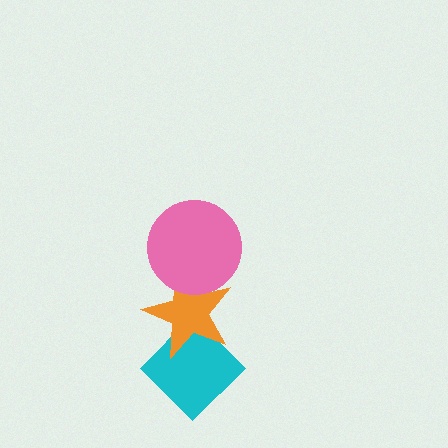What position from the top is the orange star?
The orange star is 2nd from the top.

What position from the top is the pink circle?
The pink circle is 1st from the top.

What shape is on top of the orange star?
The pink circle is on top of the orange star.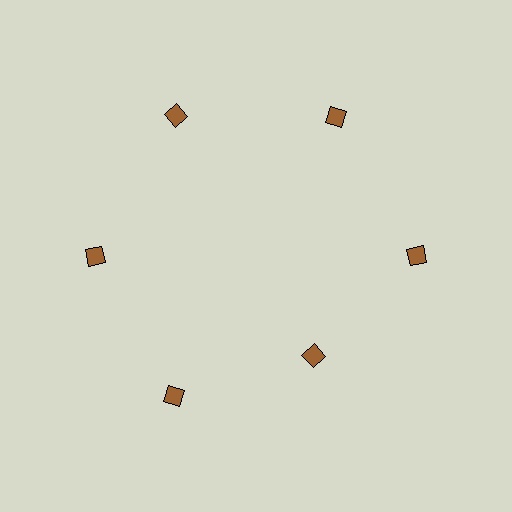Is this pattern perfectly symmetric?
No. The 6 brown diamonds are arranged in a ring, but one element near the 5 o'clock position is pulled inward toward the center, breaking the 6-fold rotational symmetry.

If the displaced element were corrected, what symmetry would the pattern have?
It would have 6-fold rotational symmetry — the pattern would map onto itself every 60 degrees.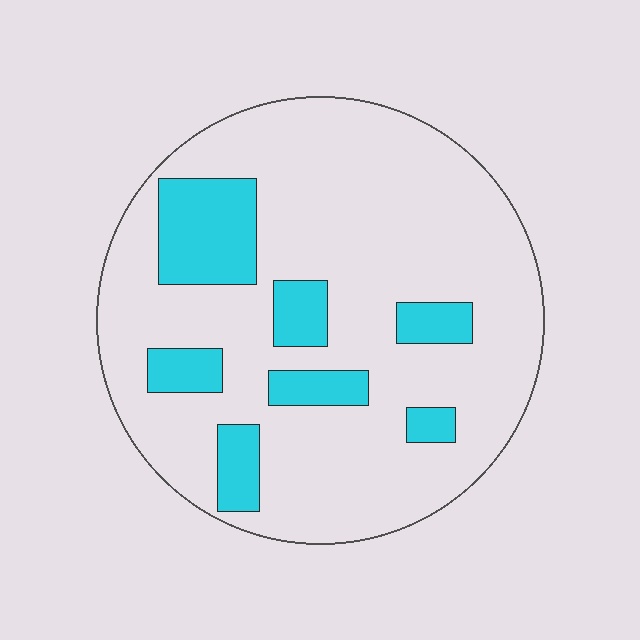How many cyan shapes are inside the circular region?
7.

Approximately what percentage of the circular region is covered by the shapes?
Approximately 20%.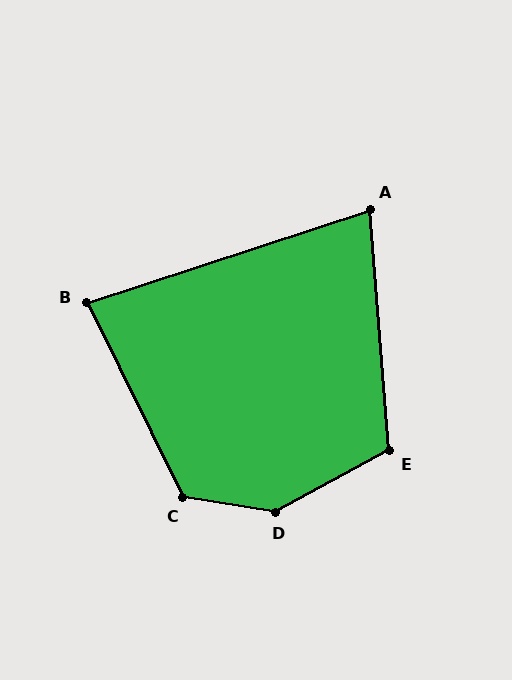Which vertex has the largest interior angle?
D, at approximately 142 degrees.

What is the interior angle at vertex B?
Approximately 82 degrees (acute).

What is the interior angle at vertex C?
Approximately 125 degrees (obtuse).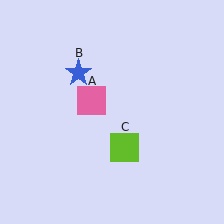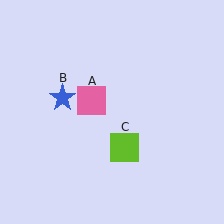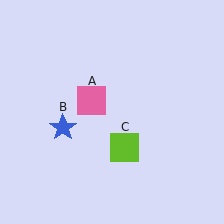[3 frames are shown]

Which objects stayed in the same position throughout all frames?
Pink square (object A) and lime square (object C) remained stationary.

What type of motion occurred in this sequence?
The blue star (object B) rotated counterclockwise around the center of the scene.